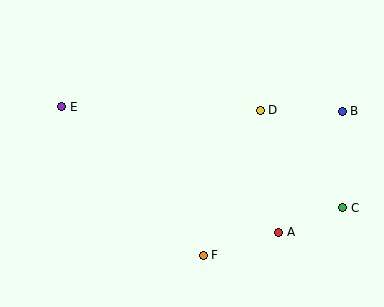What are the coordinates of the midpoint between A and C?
The midpoint between A and C is at (311, 220).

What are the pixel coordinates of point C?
Point C is at (343, 208).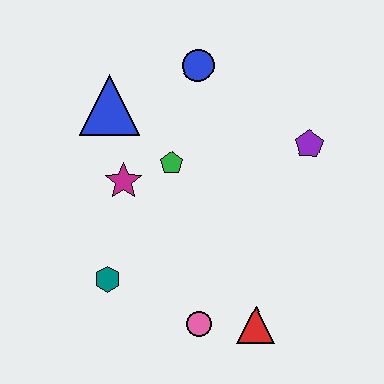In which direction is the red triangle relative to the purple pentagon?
The red triangle is below the purple pentagon.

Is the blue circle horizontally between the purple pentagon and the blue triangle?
Yes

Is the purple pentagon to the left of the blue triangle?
No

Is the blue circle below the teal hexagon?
No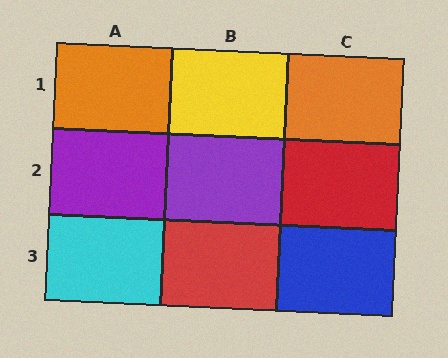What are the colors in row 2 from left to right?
Purple, purple, red.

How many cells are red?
2 cells are red.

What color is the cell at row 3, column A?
Cyan.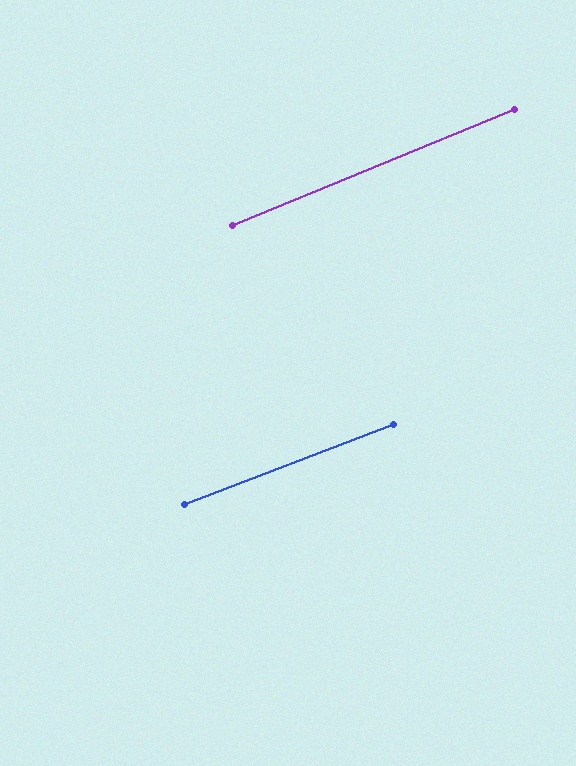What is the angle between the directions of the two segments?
Approximately 1 degree.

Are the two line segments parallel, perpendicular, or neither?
Parallel — their directions differ by only 1.4°.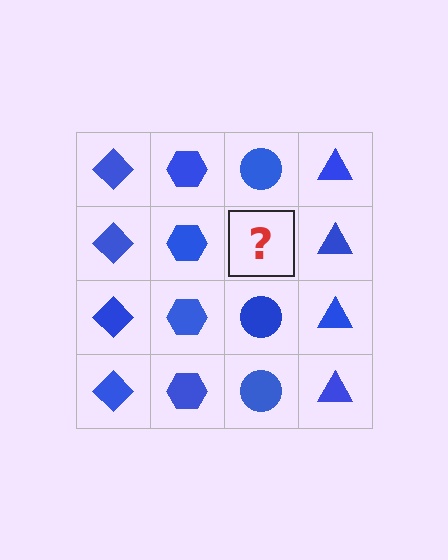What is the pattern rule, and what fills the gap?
The rule is that each column has a consistent shape. The gap should be filled with a blue circle.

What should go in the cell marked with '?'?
The missing cell should contain a blue circle.